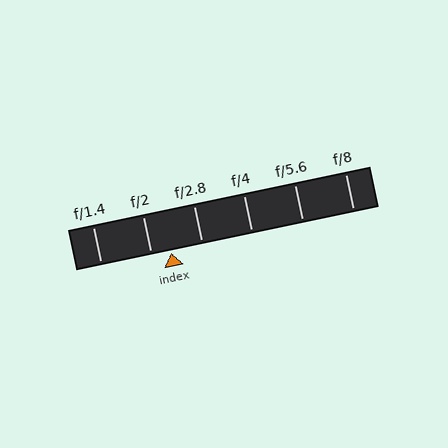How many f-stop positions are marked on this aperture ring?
There are 6 f-stop positions marked.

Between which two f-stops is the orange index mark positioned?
The index mark is between f/2 and f/2.8.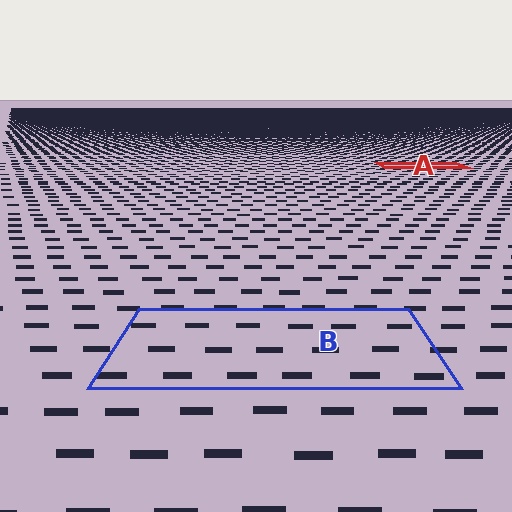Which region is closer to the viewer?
Region B is closer. The texture elements there are larger and more spread out.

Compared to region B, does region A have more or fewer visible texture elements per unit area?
Region A has more texture elements per unit area — they are packed more densely because it is farther away.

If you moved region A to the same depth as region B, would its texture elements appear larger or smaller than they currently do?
They would appear larger. At a closer depth, the same texture elements are projected at a bigger on-screen size.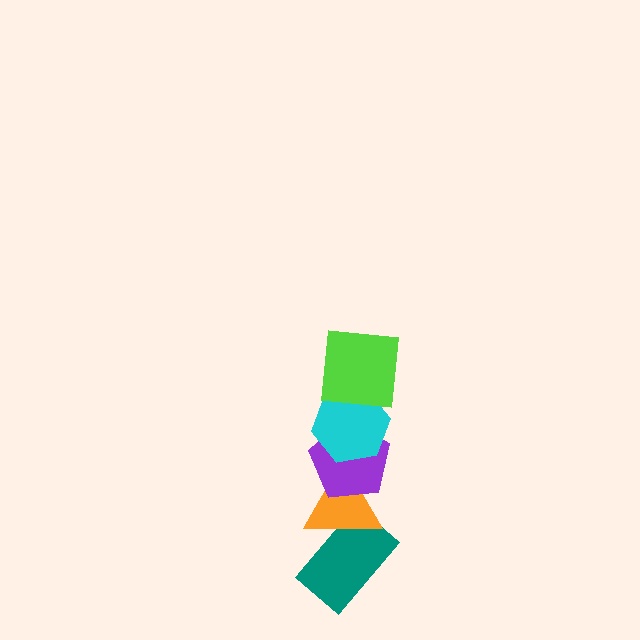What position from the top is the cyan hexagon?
The cyan hexagon is 2nd from the top.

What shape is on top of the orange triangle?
The purple pentagon is on top of the orange triangle.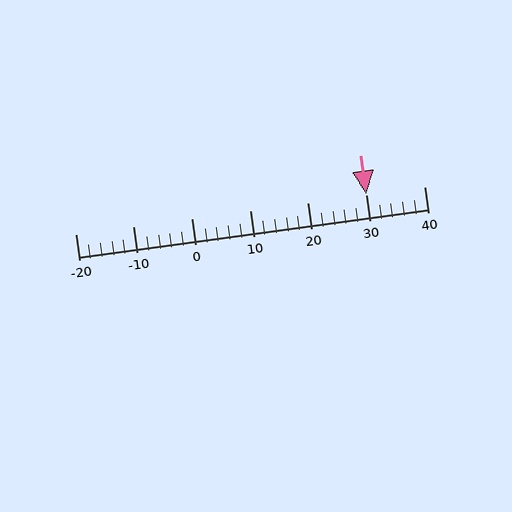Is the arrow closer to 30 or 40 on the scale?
The arrow is closer to 30.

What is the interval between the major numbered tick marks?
The major tick marks are spaced 10 units apart.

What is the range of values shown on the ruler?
The ruler shows values from -20 to 40.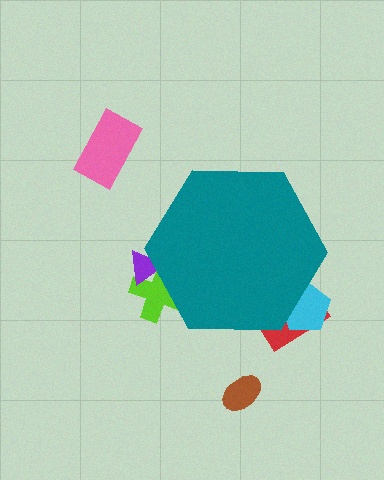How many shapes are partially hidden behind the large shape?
4 shapes are partially hidden.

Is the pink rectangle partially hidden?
No, the pink rectangle is fully visible.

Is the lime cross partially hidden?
Yes, the lime cross is partially hidden behind the teal hexagon.